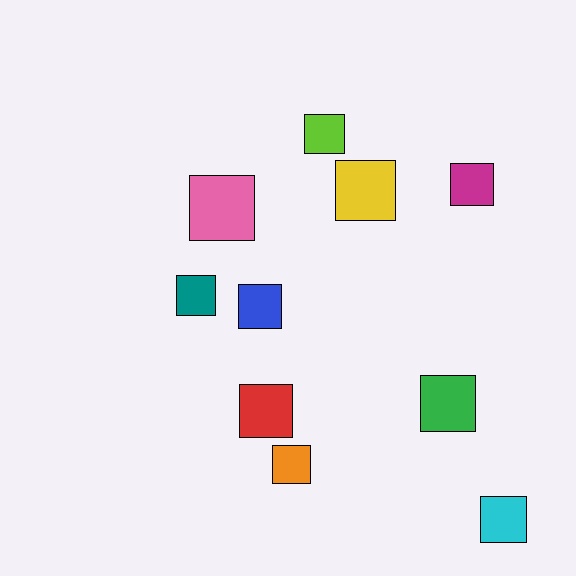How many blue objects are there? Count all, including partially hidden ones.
There is 1 blue object.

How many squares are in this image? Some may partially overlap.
There are 10 squares.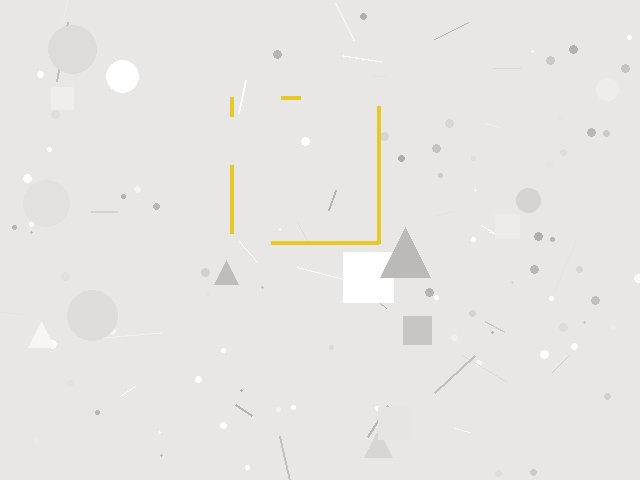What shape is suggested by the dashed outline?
The dashed outline suggests a square.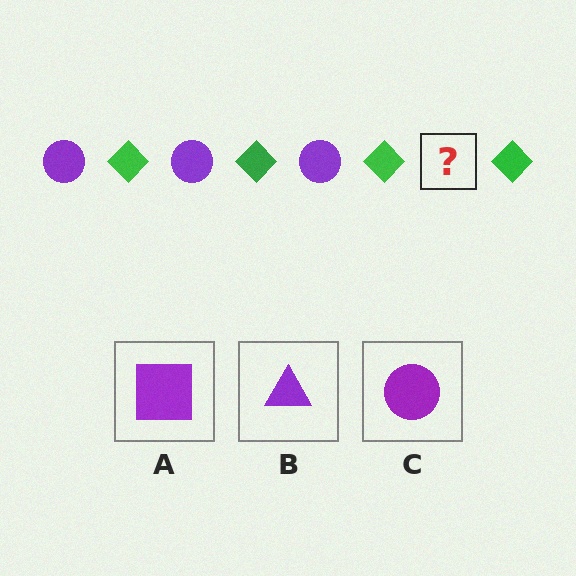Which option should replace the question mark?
Option C.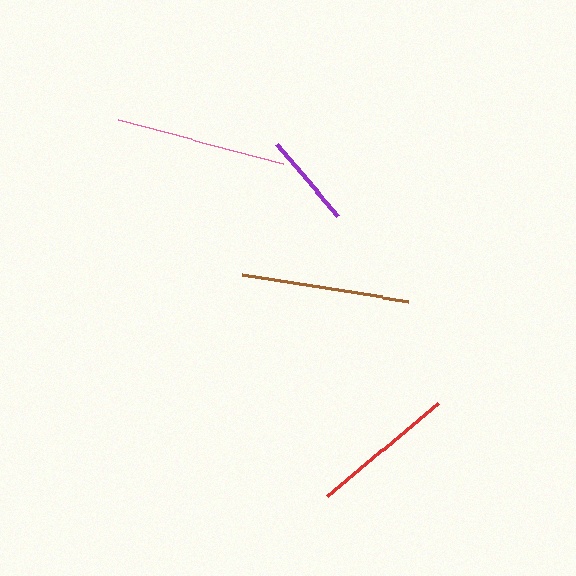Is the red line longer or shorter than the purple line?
The red line is longer than the purple line.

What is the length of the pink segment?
The pink segment is approximately 171 pixels long.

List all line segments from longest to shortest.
From longest to shortest: pink, brown, red, purple.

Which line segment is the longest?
The pink line is the longest at approximately 171 pixels.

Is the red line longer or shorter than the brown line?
The brown line is longer than the red line.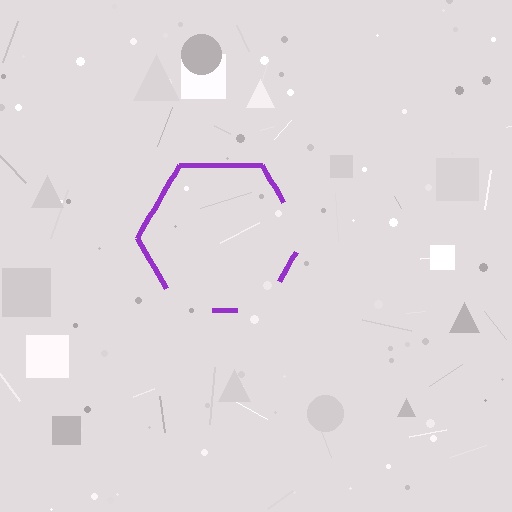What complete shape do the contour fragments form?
The contour fragments form a hexagon.